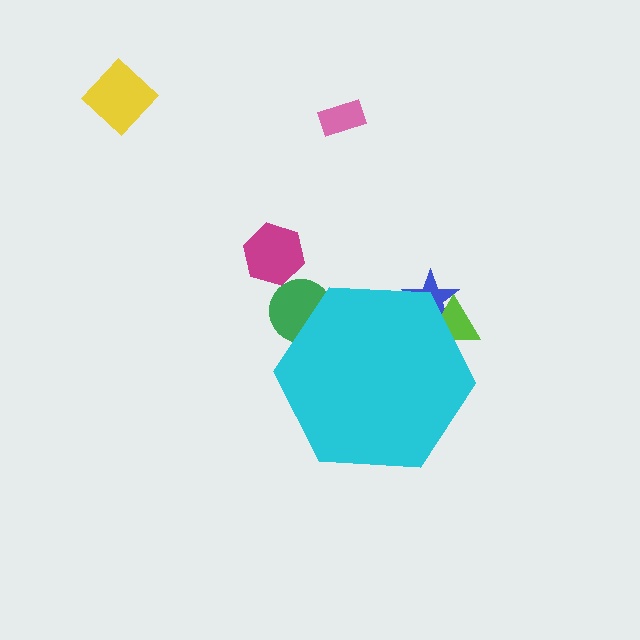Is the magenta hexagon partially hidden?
No, the magenta hexagon is fully visible.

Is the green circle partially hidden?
Yes, the green circle is partially hidden behind the cyan hexagon.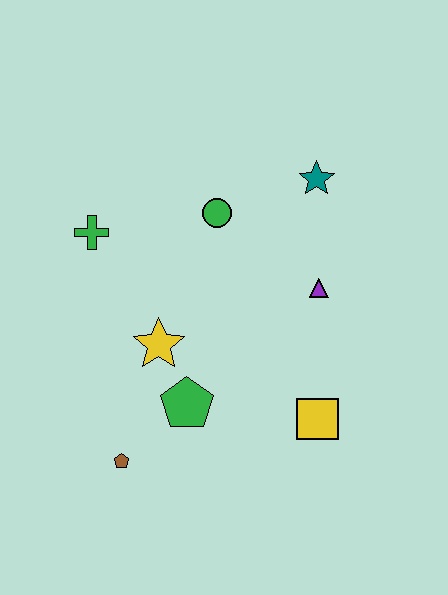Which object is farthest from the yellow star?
The teal star is farthest from the yellow star.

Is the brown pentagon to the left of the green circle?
Yes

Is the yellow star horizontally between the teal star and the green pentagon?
No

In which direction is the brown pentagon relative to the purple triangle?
The brown pentagon is to the left of the purple triangle.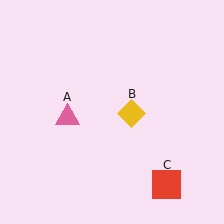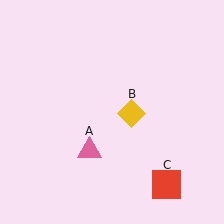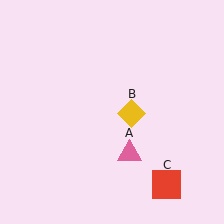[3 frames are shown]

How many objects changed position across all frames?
1 object changed position: pink triangle (object A).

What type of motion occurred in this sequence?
The pink triangle (object A) rotated counterclockwise around the center of the scene.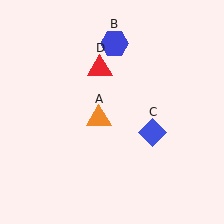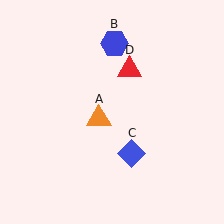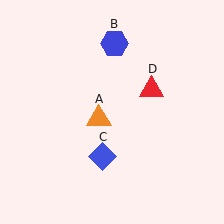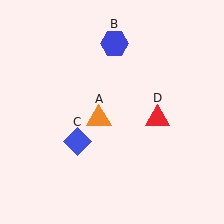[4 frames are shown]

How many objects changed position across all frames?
2 objects changed position: blue diamond (object C), red triangle (object D).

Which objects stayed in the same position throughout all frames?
Orange triangle (object A) and blue hexagon (object B) remained stationary.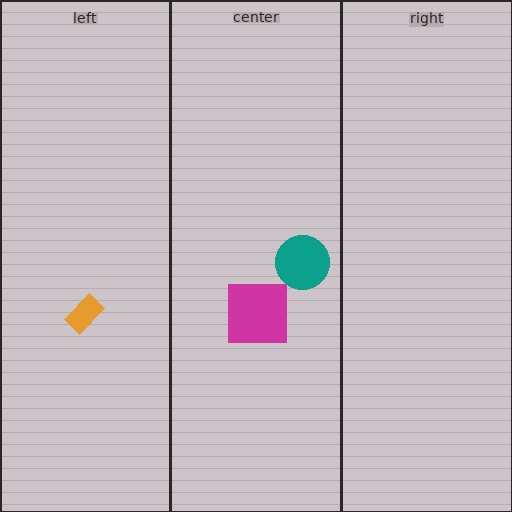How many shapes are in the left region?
1.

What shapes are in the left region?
The orange rectangle.